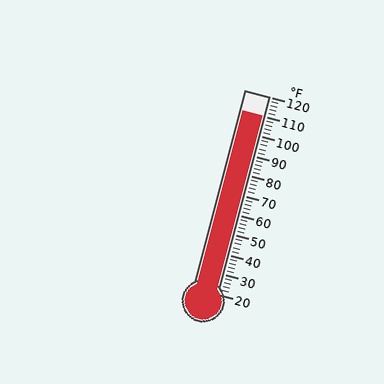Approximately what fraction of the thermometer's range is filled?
The thermometer is filled to approximately 90% of its range.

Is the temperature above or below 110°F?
The temperature is at 110°F.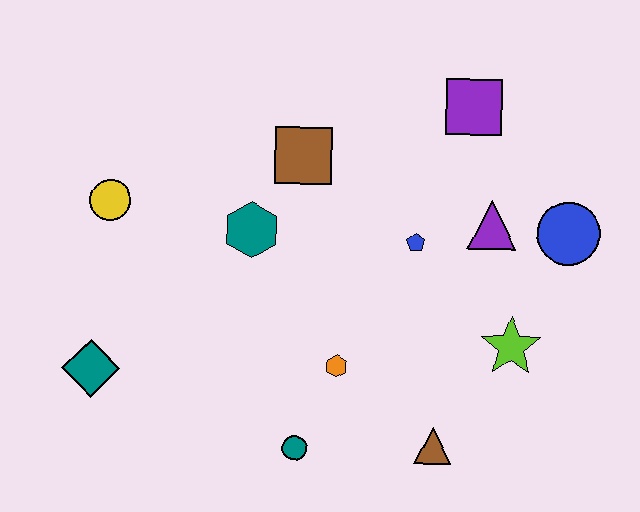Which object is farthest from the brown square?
The brown triangle is farthest from the brown square.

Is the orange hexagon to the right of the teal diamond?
Yes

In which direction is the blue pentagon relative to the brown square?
The blue pentagon is to the right of the brown square.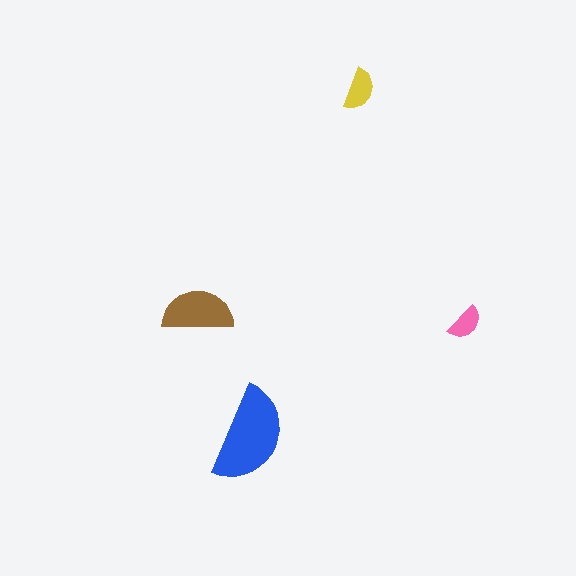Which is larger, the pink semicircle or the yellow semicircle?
The yellow one.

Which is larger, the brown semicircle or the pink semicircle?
The brown one.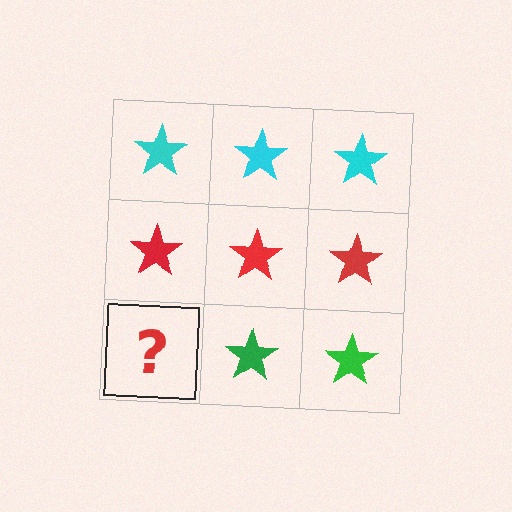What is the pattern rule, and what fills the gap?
The rule is that each row has a consistent color. The gap should be filled with a green star.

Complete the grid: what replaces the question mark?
The question mark should be replaced with a green star.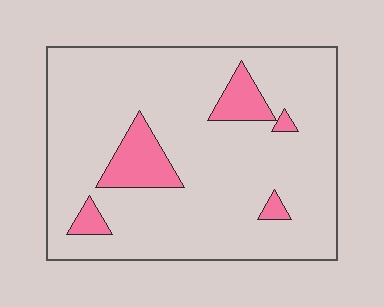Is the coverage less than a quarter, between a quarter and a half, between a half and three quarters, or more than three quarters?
Less than a quarter.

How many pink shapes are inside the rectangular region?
5.